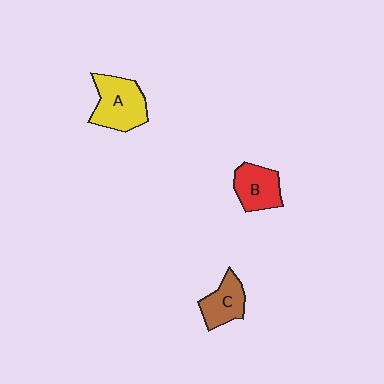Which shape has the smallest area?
Shape C (brown).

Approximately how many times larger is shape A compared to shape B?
Approximately 1.3 times.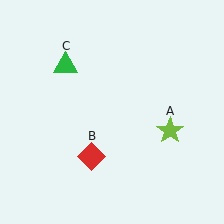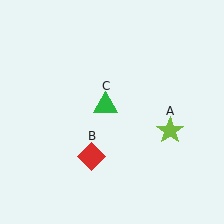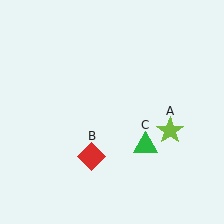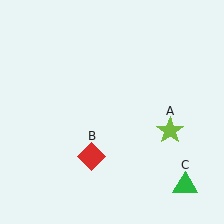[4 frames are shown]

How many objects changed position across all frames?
1 object changed position: green triangle (object C).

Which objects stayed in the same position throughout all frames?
Lime star (object A) and red diamond (object B) remained stationary.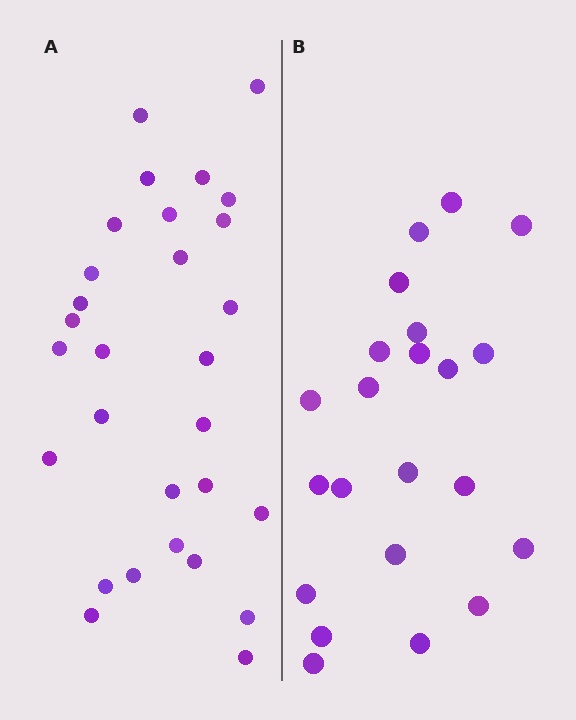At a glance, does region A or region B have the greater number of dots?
Region A (the left region) has more dots.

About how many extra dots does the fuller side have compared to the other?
Region A has roughly 8 or so more dots than region B.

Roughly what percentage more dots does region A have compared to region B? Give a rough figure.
About 30% more.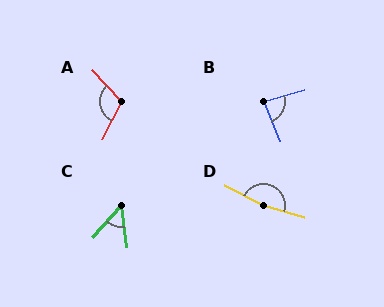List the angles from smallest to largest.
C (50°), B (84°), A (110°), D (169°).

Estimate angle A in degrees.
Approximately 110 degrees.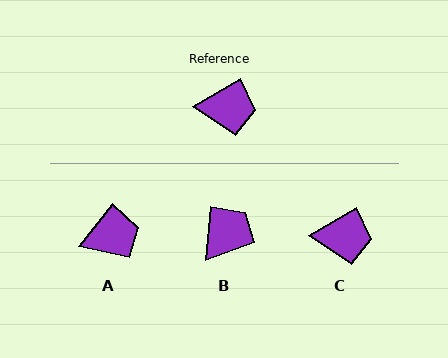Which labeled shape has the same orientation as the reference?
C.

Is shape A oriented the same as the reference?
No, it is off by about 22 degrees.